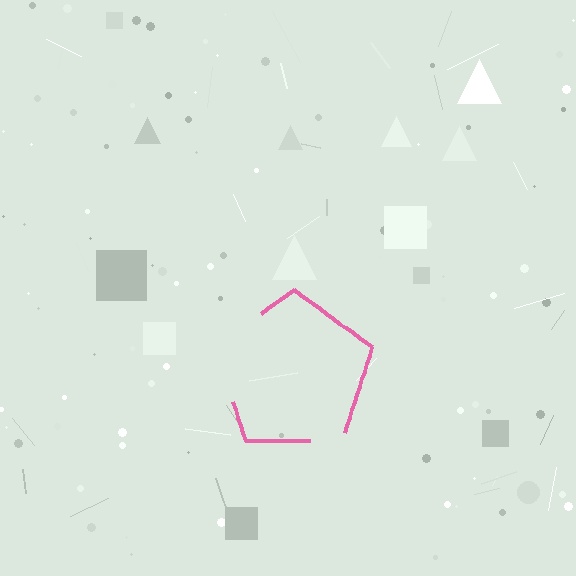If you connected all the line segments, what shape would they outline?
They would outline a pentagon.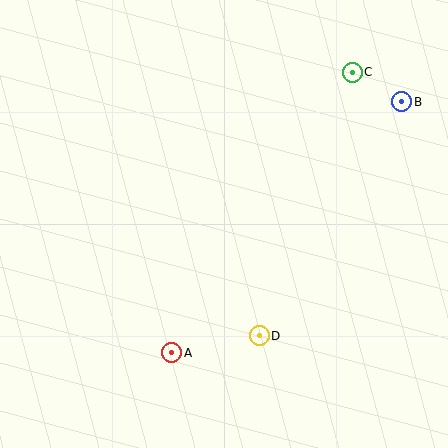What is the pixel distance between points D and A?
The distance between D and A is 89 pixels.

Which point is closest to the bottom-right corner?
Point D is closest to the bottom-right corner.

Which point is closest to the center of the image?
Point D at (259, 336) is closest to the center.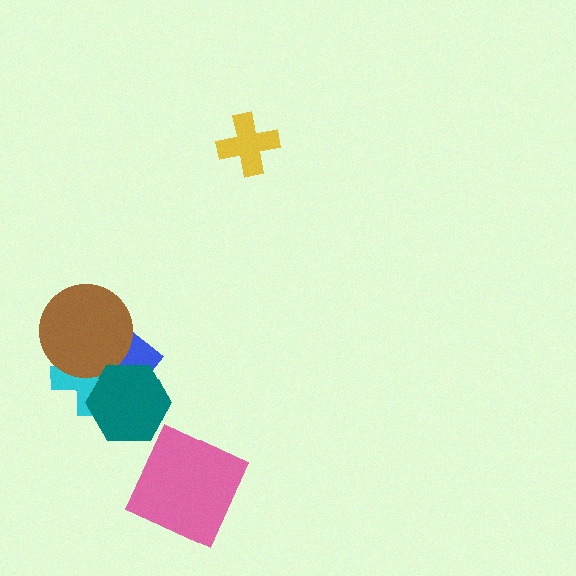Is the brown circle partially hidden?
No, no other shape covers it.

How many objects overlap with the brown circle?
2 objects overlap with the brown circle.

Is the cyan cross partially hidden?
Yes, it is partially covered by another shape.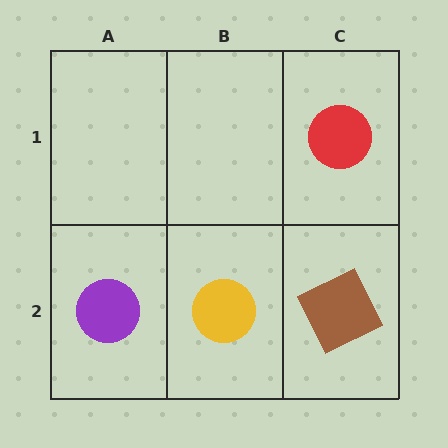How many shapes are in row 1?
1 shape.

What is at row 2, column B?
A yellow circle.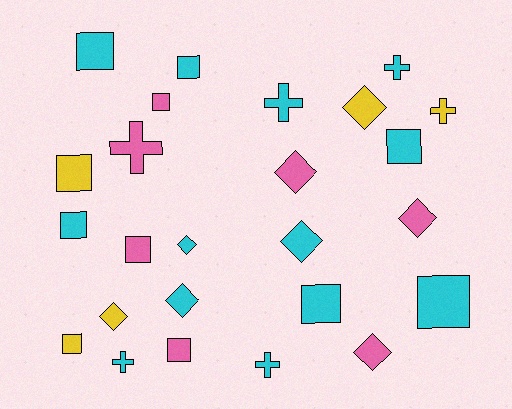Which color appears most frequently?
Cyan, with 13 objects.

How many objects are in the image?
There are 25 objects.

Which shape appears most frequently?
Square, with 11 objects.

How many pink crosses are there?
There is 1 pink cross.